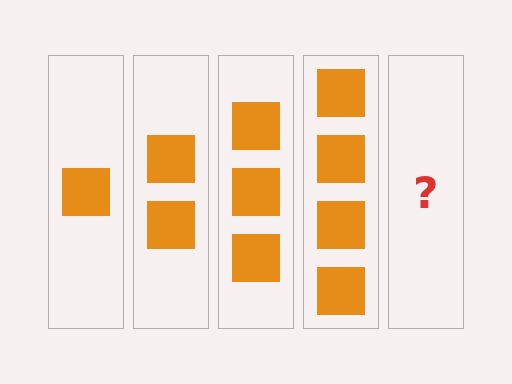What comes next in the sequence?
The next element should be 5 squares.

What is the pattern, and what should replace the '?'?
The pattern is that each step adds one more square. The '?' should be 5 squares.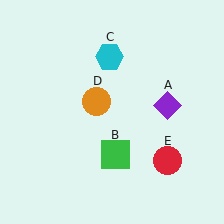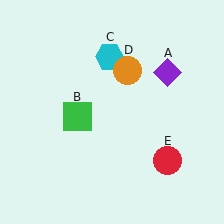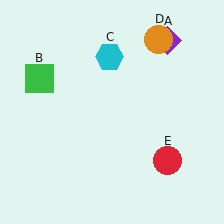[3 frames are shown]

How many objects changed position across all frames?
3 objects changed position: purple diamond (object A), green square (object B), orange circle (object D).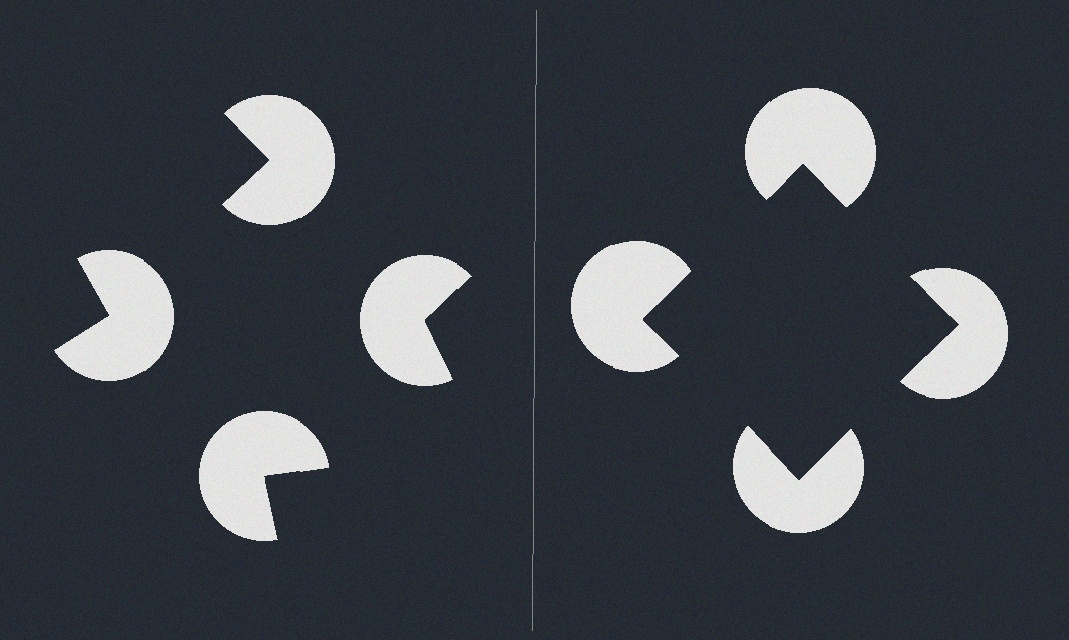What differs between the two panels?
The pac-man discs are positioned identically on both sides; only the wedge orientations differ. On the right they align to a square; on the left they are misaligned.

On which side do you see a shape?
An illusory square appears on the right side. On the left side the wedge cuts are rotated, so no coherent shape forms.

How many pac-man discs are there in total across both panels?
8 — 4 on each side.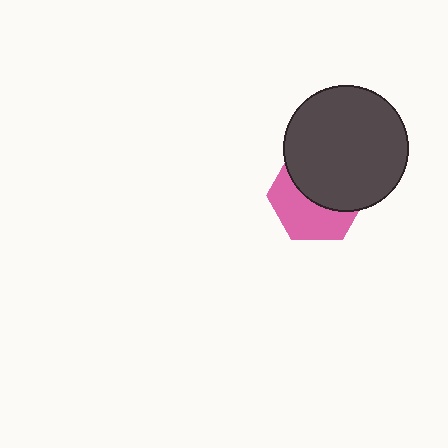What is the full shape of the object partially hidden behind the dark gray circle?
The partially hidden object is a pink hexagon.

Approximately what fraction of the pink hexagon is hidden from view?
Roughly 53% of the pink hexagon is hidden behind the dark gray circle.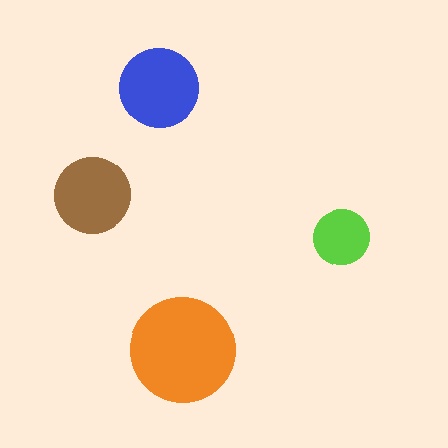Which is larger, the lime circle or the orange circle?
The orange one.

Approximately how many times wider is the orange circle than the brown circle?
About 1.5 times wider.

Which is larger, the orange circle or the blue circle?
The orange one.